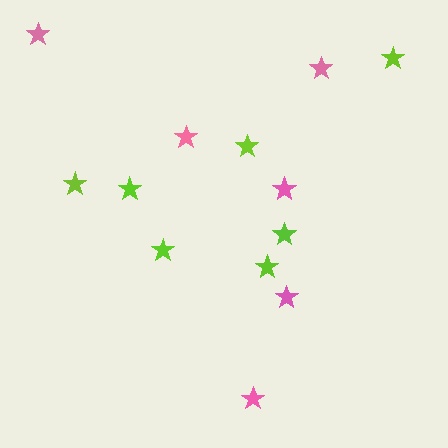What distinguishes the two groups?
There are 2 groups: one group of pink stars (6) and one group of lime stars (7).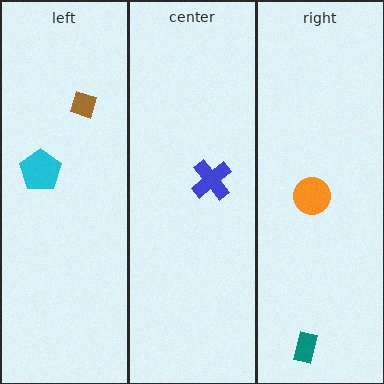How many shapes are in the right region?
2.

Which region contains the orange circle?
The right region.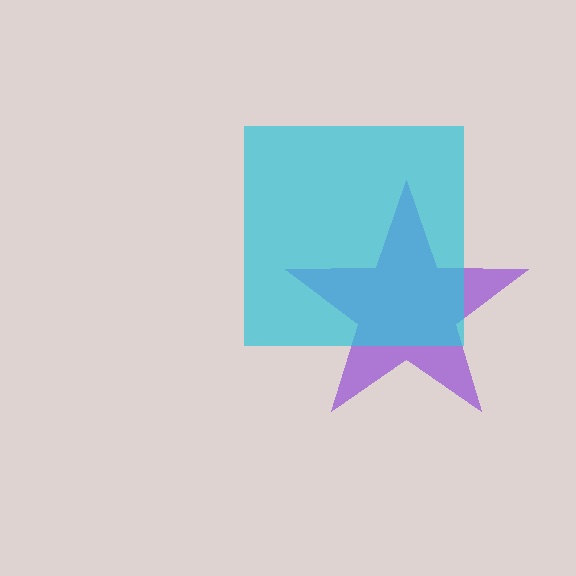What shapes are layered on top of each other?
The layered shapes are: a purple star, a cyan square.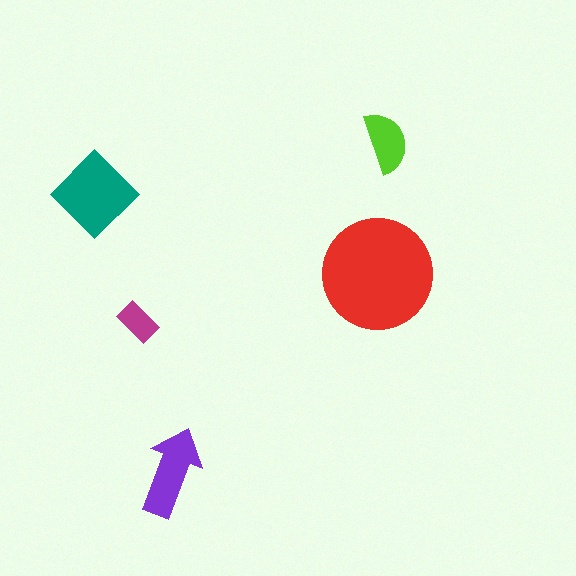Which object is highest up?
The lime semicircle is topmost.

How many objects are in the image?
There are 5 objects in the image.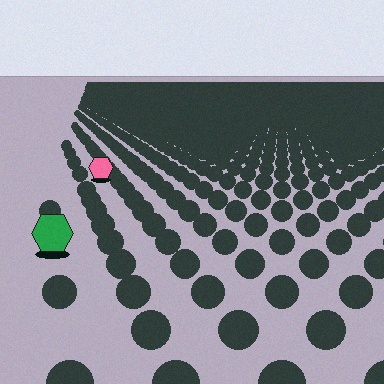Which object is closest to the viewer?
The green hexagon is closest. The texture marks near it are larger and more spread out.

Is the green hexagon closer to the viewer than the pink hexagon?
Yes. The green hexagon is closer — you can tell from the texture gradient: the ground texture is coarser near it.